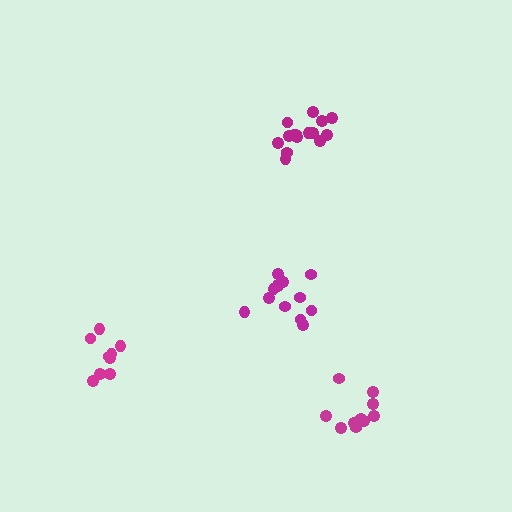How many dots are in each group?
Group 1: 9 dots, Group 2: 13 dots, Group 3: 15 dots, Group 4: 10 dots (47 total).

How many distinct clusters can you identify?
There are 4 distinct clusters.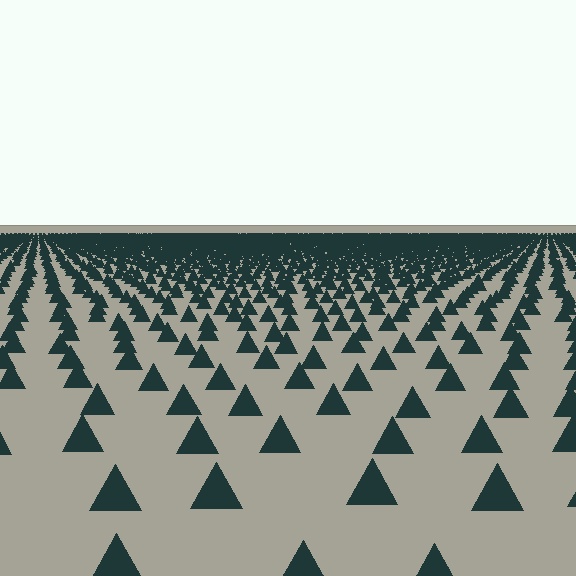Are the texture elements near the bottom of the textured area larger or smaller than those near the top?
Larger. Near the bottom, elements are closer to the viewer and appear at a bigger on-screen size.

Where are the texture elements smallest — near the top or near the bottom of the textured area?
Near the top.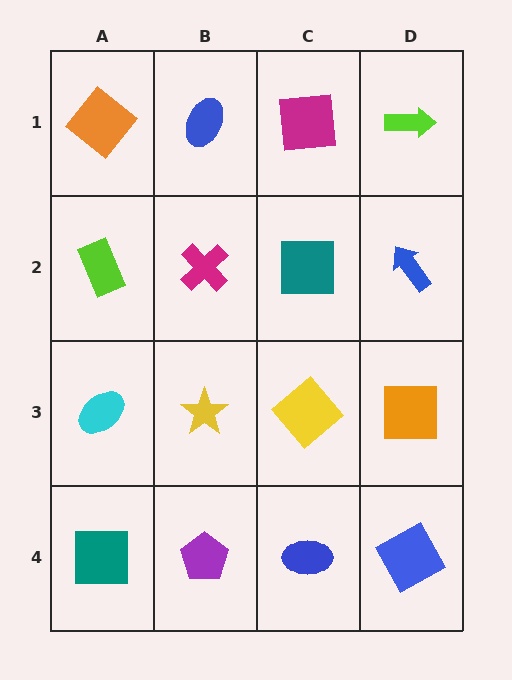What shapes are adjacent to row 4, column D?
An orange square (row 3, column D), a blue ellipse (row 4, column C).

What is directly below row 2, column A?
A cyan ellipse.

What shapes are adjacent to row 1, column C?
A teal square (row 2, column C), a blue ellipse (row 1, column B), a lime arrow (row 1, column D).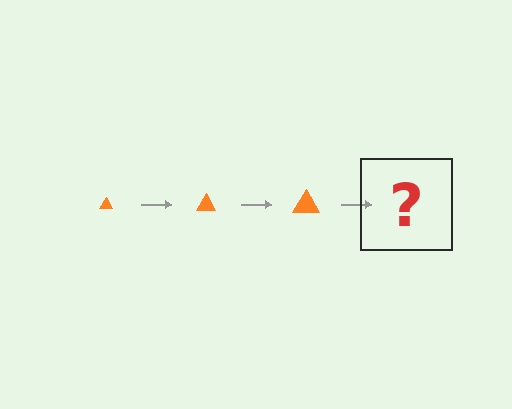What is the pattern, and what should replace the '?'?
The pattern is that the triangle gets progressively larger each step. The '?' should be an orange triangle, larger than the previous one.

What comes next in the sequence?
The next element should be an orange triangle, larger than the previous one.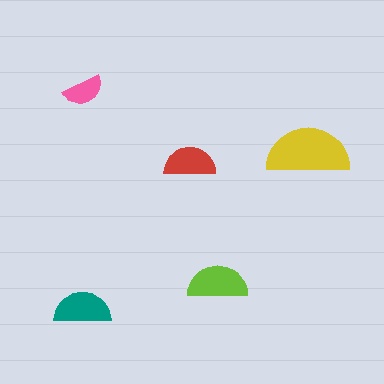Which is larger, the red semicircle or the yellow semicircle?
The yellow one.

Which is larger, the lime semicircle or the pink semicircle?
The lime one.